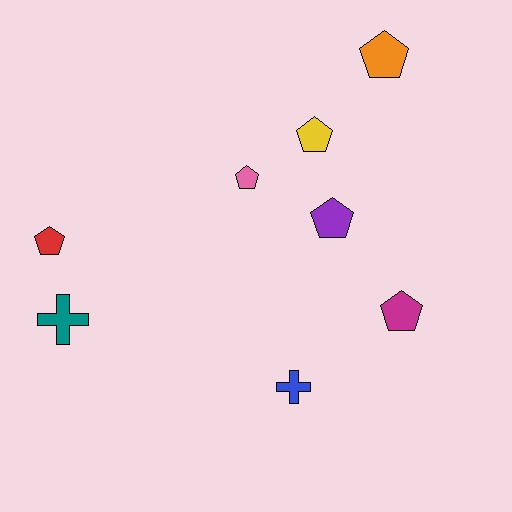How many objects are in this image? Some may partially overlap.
There are 8 objects.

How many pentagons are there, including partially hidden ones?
There are 6 pentagons.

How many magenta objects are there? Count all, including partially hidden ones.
There is 1 magenta object.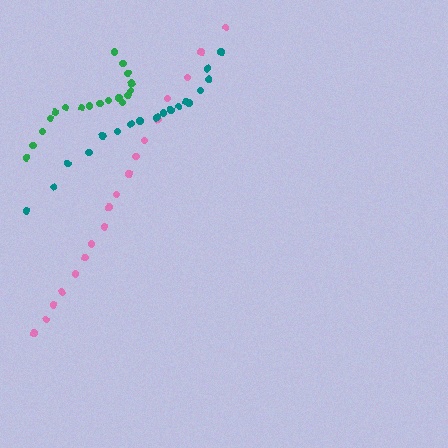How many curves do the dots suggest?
There are 3 distinct paths.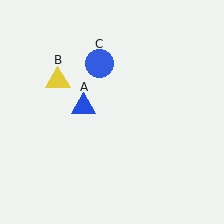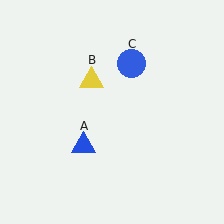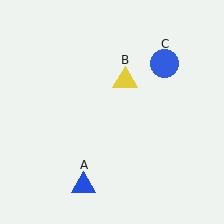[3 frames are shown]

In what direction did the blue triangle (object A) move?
The blue triangle (object A) moved down.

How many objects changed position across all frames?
3 objects changed position: blue triangle (object A), yellow triangle (object B), blue circle (object C).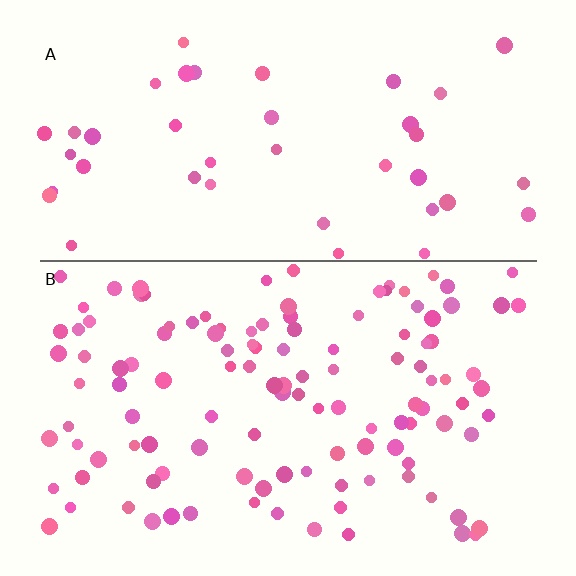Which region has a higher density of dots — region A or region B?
B (the bottom).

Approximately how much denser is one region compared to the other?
Approximately 2.8× — region B over region A.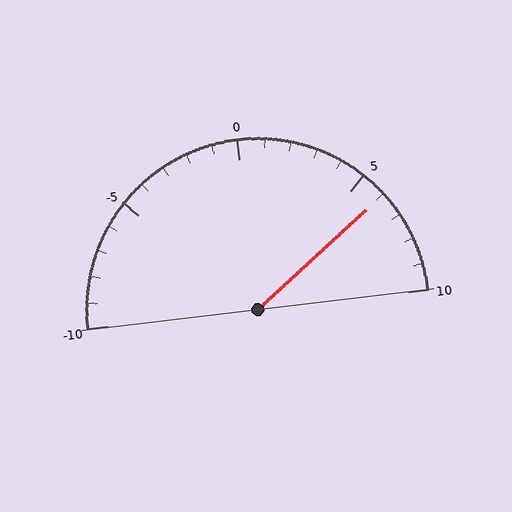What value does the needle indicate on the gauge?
The needle indicates approximately 6.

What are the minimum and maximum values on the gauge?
The gauge ranges from -10 to 10.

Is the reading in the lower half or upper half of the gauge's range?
The reading is in the upper half of the range (-10 to 10).